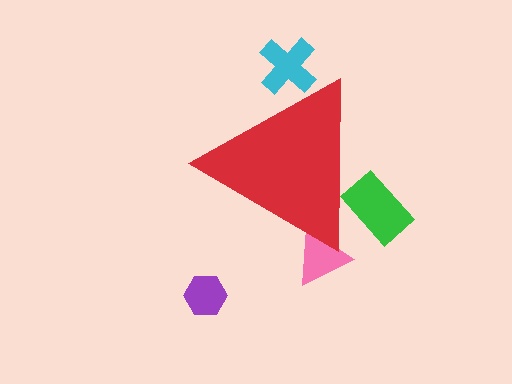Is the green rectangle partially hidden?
Yes, the green rectangle is partially hidden behind the red triangle.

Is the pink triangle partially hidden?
Yes, the pink triangle is partially hidden behind the red triangle.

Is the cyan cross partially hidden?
Yes, the cyan cross is partially hidden behind the red triangle.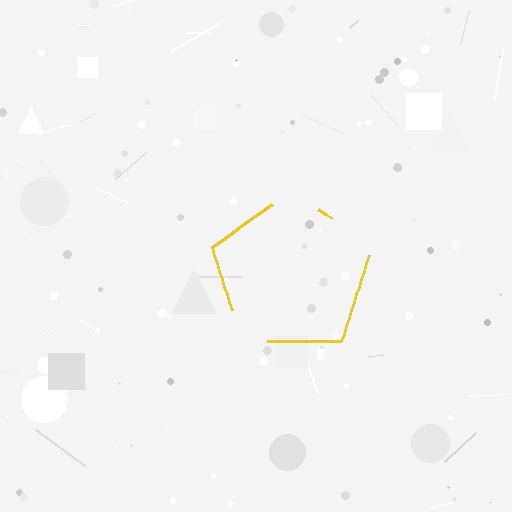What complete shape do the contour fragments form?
The contour fragments form a pentagon.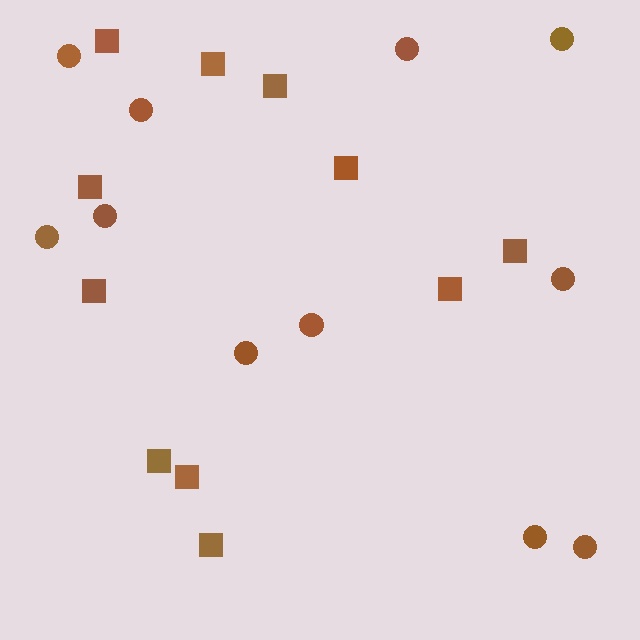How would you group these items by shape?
There are 2 groups: one group of circles (11) and one group of squares (11).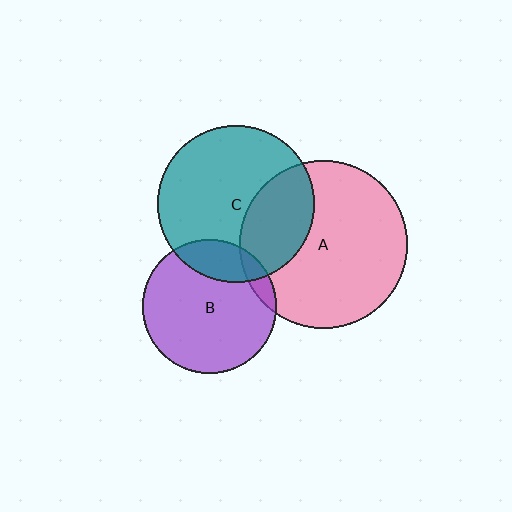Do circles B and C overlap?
Yes.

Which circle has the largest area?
Circle A (pink).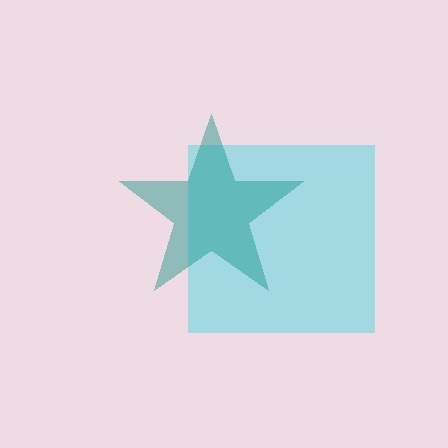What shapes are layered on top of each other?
The layered shapes are: a cyan square, a teal star.